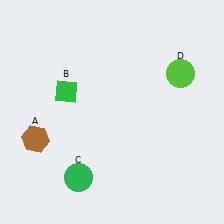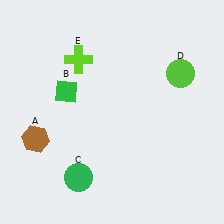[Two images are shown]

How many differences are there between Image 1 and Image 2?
There is 1 difference between the two images.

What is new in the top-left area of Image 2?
A lime cross (E) was added in the top-left area of Image 2.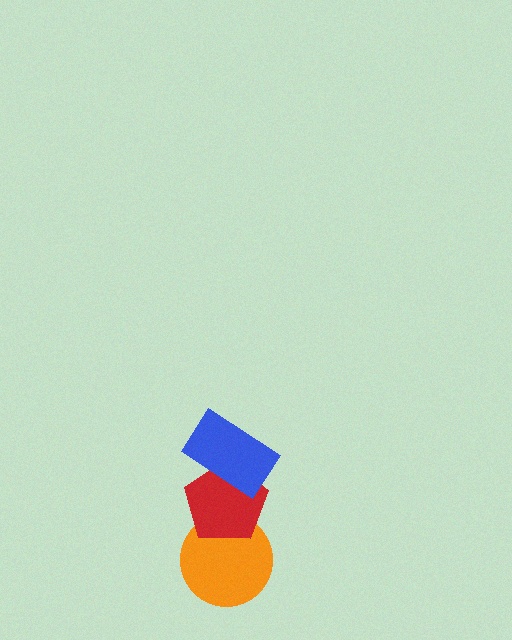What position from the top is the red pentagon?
The red pentagon is 2nd from the top.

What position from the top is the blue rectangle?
The blue rectangle is 1st from the top.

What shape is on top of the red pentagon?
The blue rectangle is on top of the red pentagon.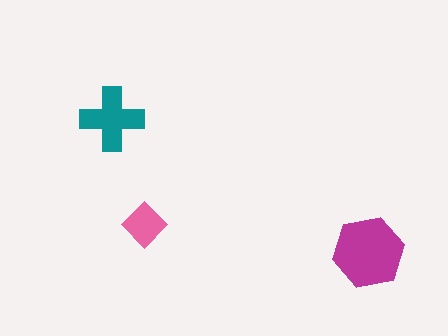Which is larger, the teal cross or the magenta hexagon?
The magenta hexagon.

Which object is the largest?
The magenta hexagon.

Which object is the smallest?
The pink diamond.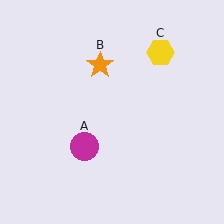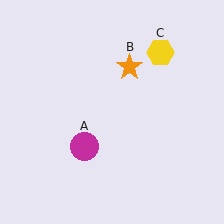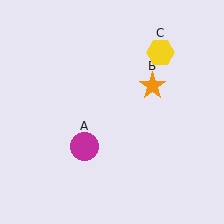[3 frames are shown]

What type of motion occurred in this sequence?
The orange star (object B) rotated clockwise around the center of the scene.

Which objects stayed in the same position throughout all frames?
Magenta circle (object A) and yellow hexagon (object C) remained stationary.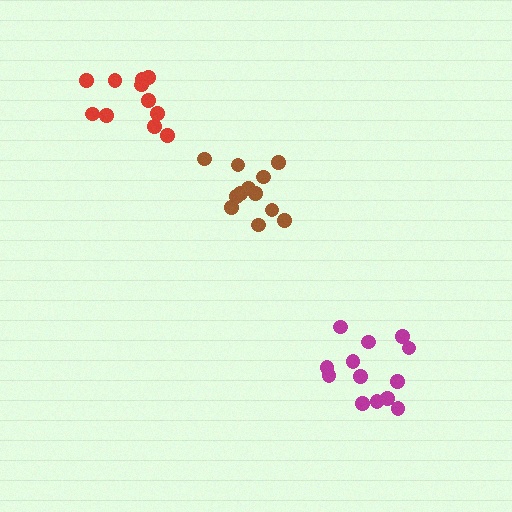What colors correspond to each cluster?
The clusters are colored: magenta, brown, red.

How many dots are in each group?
Group 1: 13 dots, Group 2: 12 dots, Group 3: 11 dots (36 total).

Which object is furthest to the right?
The magenta cluster is rightmost.